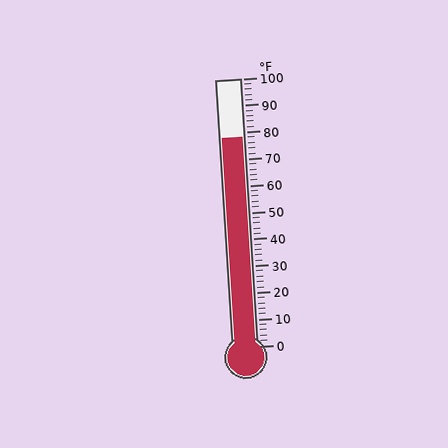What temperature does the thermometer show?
The thermometer shows approximately 78°F.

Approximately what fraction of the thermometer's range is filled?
The thermometer is filled to approximately 80% of its range.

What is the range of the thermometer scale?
The thermometer scale ranges from 0°F to 100°F.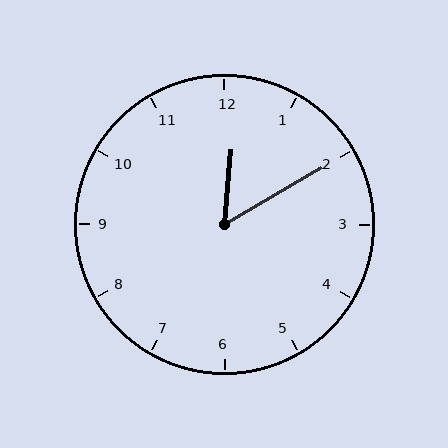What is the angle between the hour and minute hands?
Approximately 55 degrees.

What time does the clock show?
12:10.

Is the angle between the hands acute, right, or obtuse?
It is acute.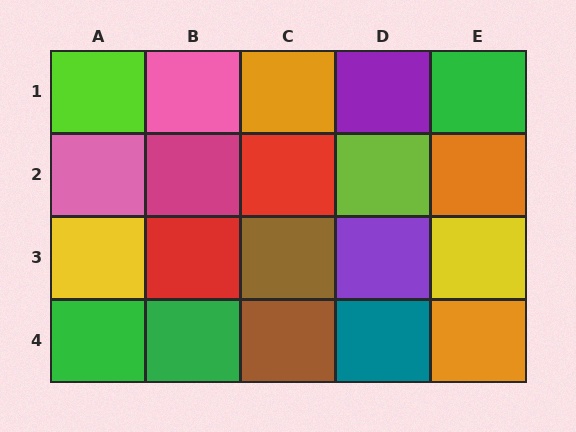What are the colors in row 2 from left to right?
Pink, magenta, red, lime, orange.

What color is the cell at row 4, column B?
Green.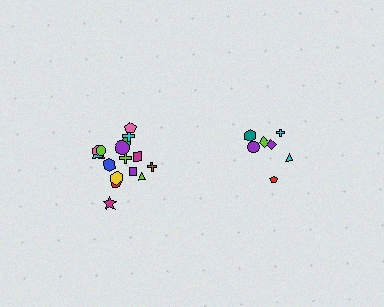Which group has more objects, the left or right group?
The left group.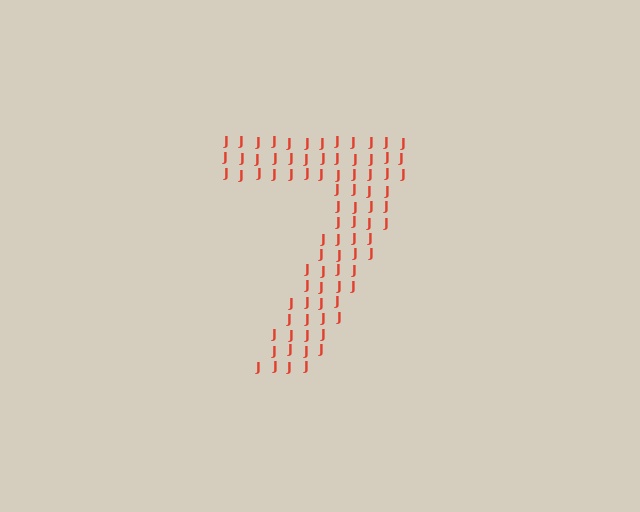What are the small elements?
The small elements are letter J's.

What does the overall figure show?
The overall figure shows the digit 7.